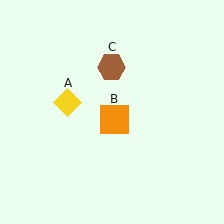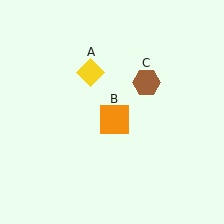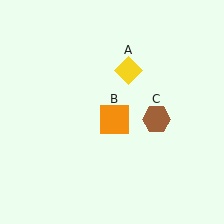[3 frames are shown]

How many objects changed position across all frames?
2 objects changed position: yellow diamond (object A), brown hexagon (object C).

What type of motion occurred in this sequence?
The yellow diamond (object A), brown hexagon (object C) rotated clockwise around the center of the scene.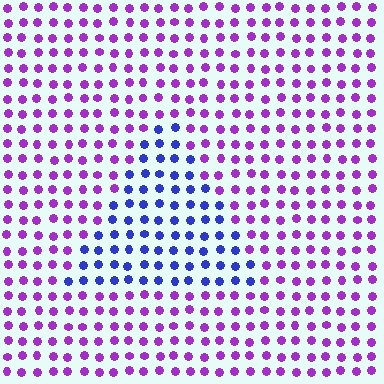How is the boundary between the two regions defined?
The boundary is defined purely by a slight shift in hue (about 50 degrees). Spacing, size, and orientation are identical on both sides.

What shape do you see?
I see a triangle.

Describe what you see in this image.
The image is filled with small purple elements in a uniform arrangement. A triangle-shaped region is visible where the elements are tinted to a slightly different hue, forming a subtle color boundary.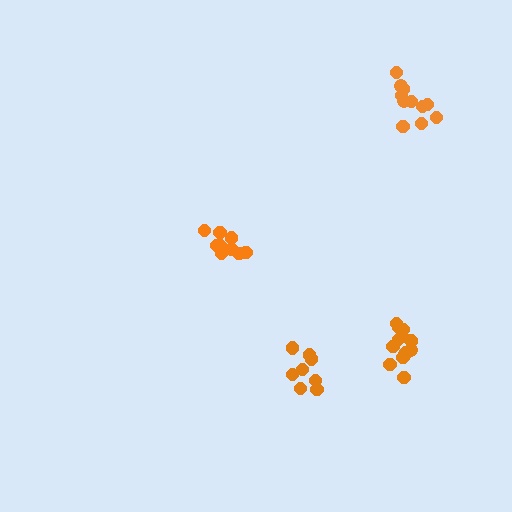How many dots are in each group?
Group 1: 13 dots, Group 2: 9 dots, Group 3: 8 dots, Group 4: 11 dots (41 total).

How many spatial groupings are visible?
There are 4 spatial groupings.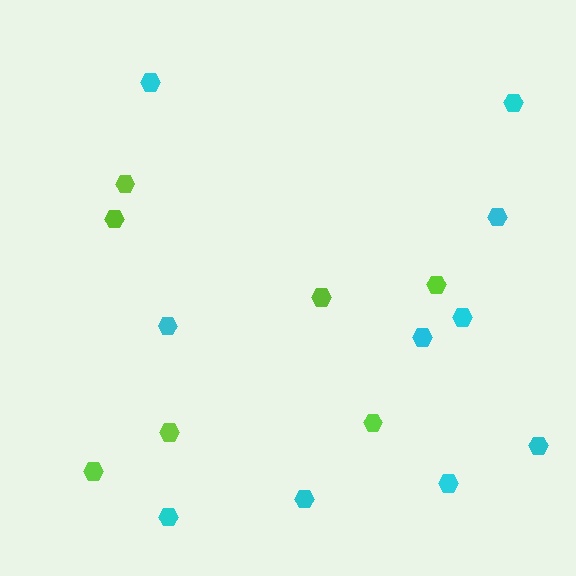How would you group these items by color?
There are 2 groups: one group of lime hexagons (7) and one group of cyan hexagons (10).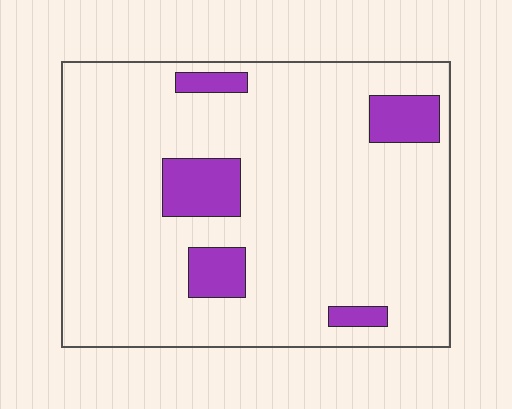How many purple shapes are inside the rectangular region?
5.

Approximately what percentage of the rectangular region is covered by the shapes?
Approximately 10%.